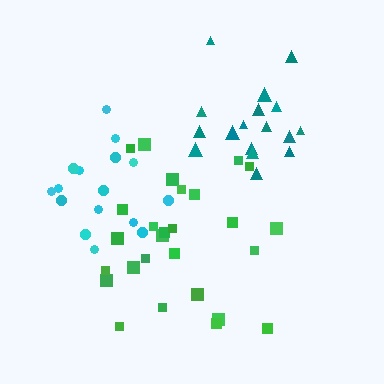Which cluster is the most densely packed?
Teal.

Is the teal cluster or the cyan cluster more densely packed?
Teal.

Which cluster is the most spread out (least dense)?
Green.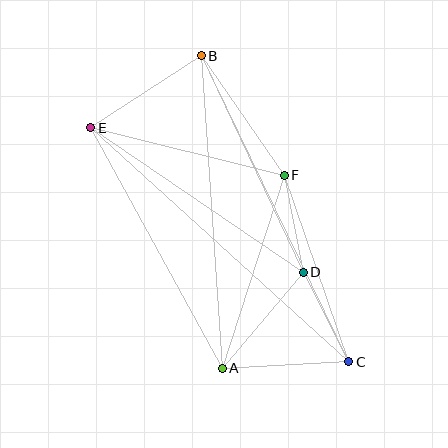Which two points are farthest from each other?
Points C and E are farthest from each other.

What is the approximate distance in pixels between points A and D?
The distance between A and D is approximately 125 pixels.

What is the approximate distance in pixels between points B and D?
The distance between B and D is approximately 239 pixels.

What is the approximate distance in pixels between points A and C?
The distance between A and C is approximately 127 pixels.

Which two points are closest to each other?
Points D and F are closest to each other.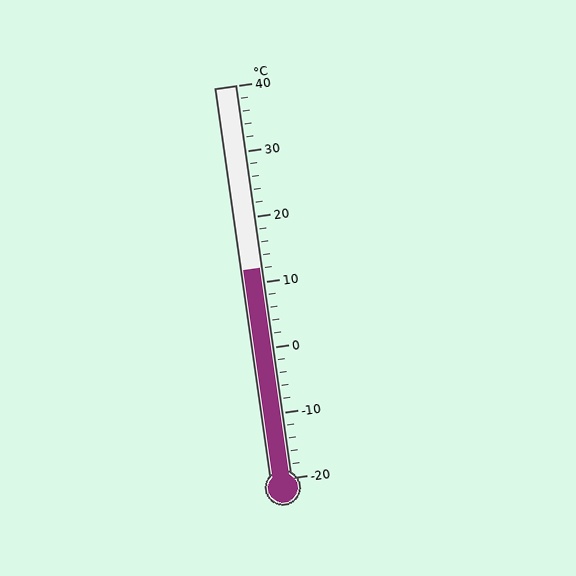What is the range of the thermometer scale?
The thermometer scale ranges from -20°C to 40°C.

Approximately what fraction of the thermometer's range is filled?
The thermometer is filled to approximately 55% of its range.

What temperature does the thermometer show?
The thermometer shows approximately 12°C.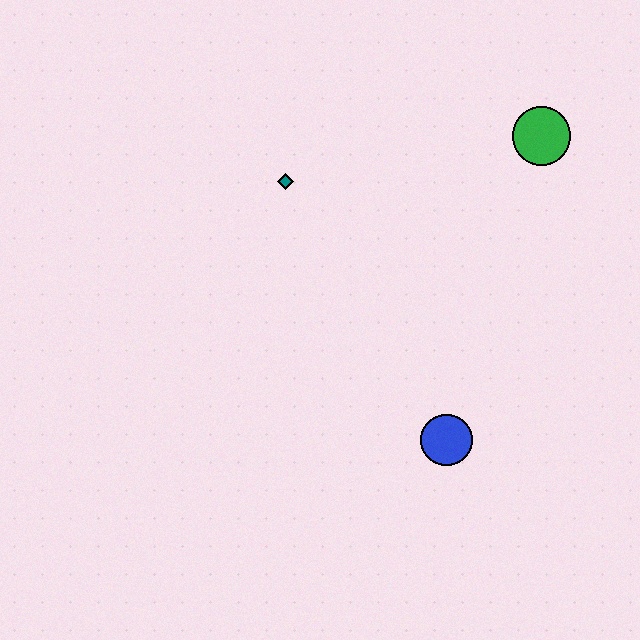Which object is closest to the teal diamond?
The green circle is closest to the teal diamond.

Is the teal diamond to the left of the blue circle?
Yes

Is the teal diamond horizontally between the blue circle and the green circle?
No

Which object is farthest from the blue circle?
The green circle is farthest from the blue circle.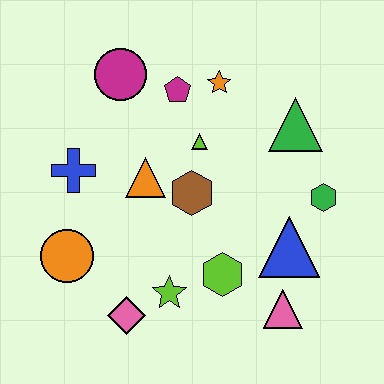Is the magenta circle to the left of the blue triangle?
Yes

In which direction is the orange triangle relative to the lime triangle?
The orange triangle is to the left of the lime triangle.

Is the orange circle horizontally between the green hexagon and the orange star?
No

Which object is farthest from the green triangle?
The orange circle is farthest from the green triangle.